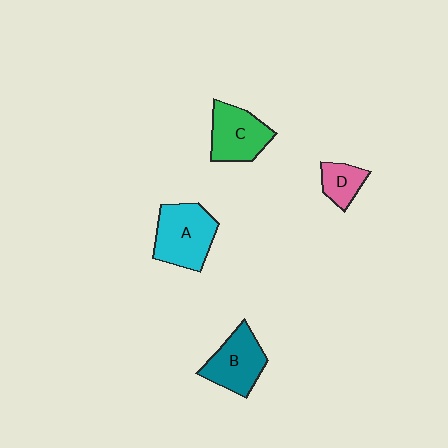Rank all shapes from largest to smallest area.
From largest to smallest: A (cyan), B (teal), C (green), D (pink).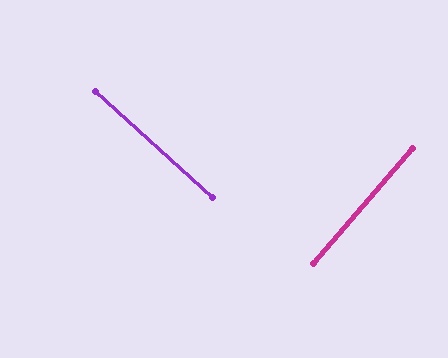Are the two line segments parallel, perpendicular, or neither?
Perpendicular — they meet at approximately 88°.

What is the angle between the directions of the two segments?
Approximately 88 degrees.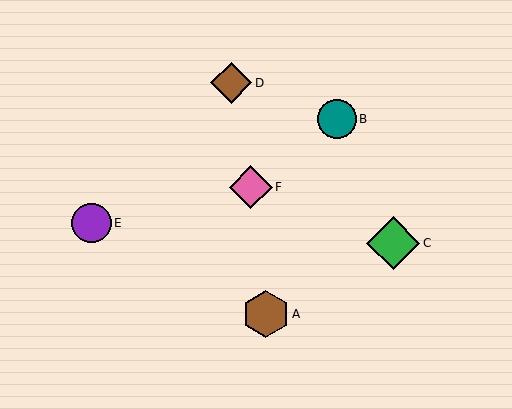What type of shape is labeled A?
Shape A is a brown hexagon.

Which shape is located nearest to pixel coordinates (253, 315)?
The brown hexagon (labeled A) at (266, 314) is nearest to that location.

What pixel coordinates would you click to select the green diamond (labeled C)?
Click at (393, 243) to select the green diamond C.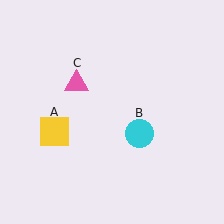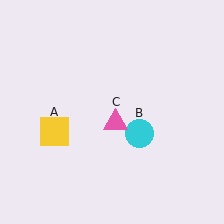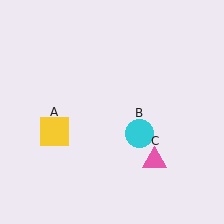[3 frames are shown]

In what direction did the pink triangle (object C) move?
The pink triangle (object C) moved down and to the right.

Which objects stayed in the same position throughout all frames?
Yellow square (object A) and cyan circle (object B) remained stationary.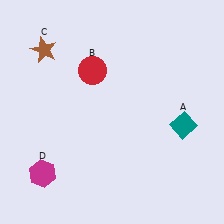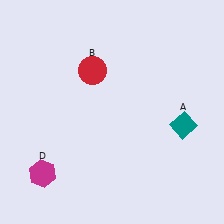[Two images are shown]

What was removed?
The brown star (C) was removed in Image 2.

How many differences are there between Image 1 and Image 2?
There is 1 difference between the two images.